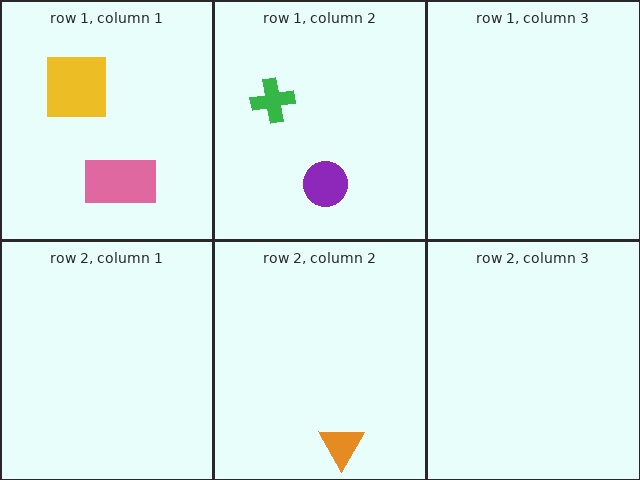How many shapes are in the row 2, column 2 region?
1.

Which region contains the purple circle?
The row 1, column 2 region.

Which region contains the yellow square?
The row 1, column 1 region.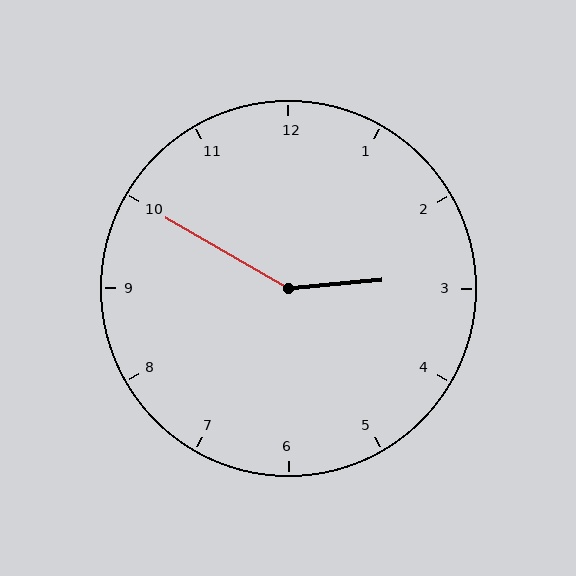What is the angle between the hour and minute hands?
Approximately 145 degrees.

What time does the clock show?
2:50.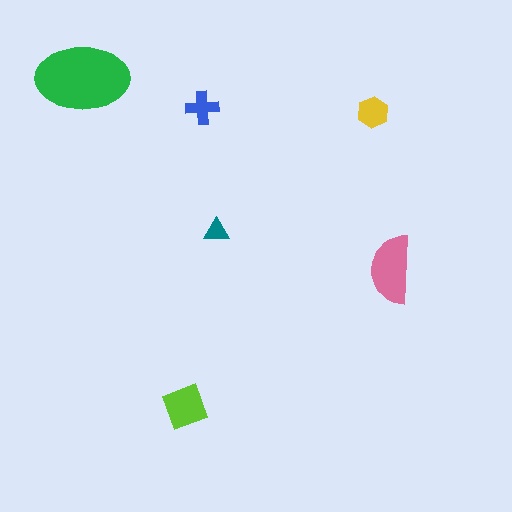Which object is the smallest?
The teal triangle.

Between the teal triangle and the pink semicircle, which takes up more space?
The pink semicircle.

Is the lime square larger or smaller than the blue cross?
Larger.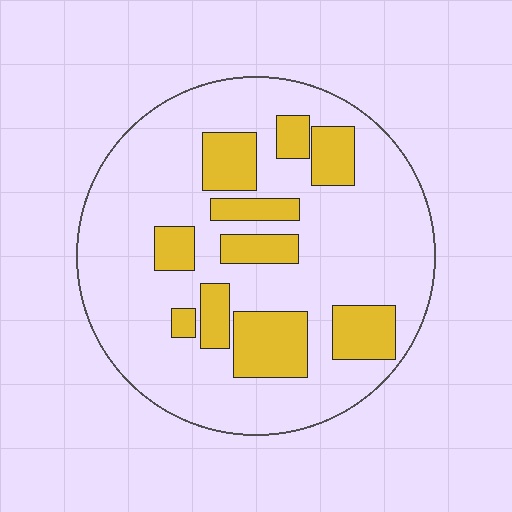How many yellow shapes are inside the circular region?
10.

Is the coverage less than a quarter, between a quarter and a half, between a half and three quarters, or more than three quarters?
Less than a quarter.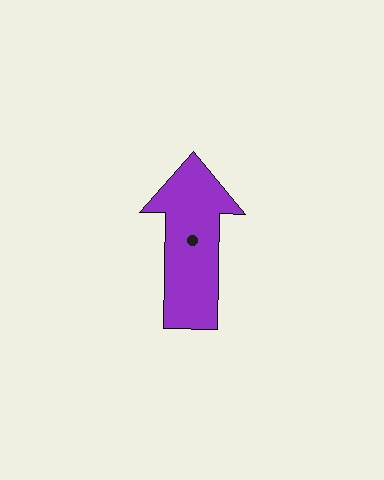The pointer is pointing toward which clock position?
Roughly 12 o'clock.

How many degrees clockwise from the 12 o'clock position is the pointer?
Approximately 1 degrees.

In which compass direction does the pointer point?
North.